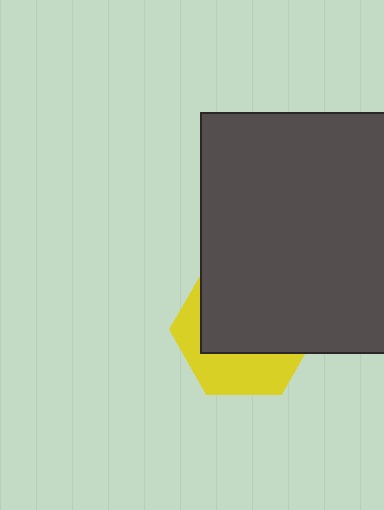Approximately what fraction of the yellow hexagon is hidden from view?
Roughly 62% of the yellow hexagon is hidden behind the dark gray rectangle.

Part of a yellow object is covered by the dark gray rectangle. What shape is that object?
It is a hexagon.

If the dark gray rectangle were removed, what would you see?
You would see the complete yellow hexagon.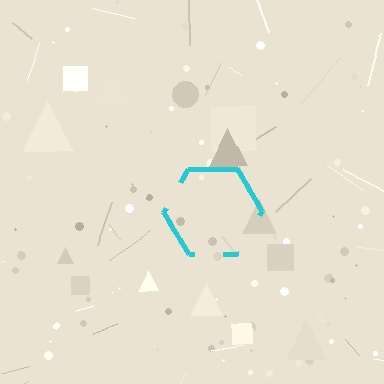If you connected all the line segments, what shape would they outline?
They would outline a hexagon.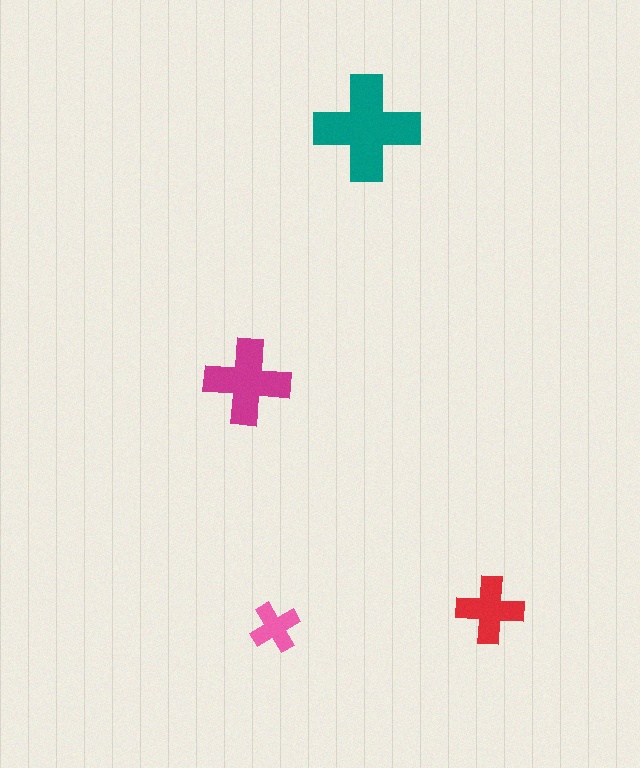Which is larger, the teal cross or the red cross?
The teal one.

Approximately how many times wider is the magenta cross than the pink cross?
About 1.5 times wider.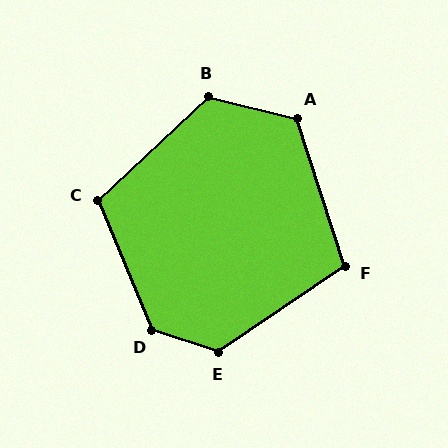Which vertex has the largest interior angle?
D, at approximately 131 degrees.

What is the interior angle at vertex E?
Approximately 128 degrees (obtuse).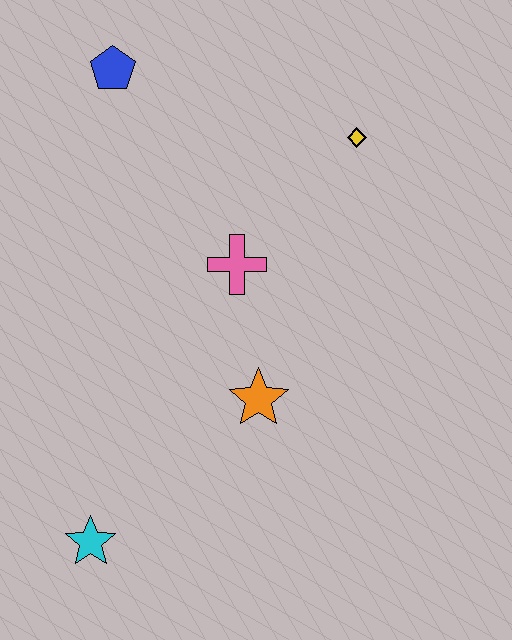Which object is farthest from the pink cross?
The cyan star is farthest from the pink cross.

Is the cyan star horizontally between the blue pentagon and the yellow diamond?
No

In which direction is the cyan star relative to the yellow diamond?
The cyan star is below the yellow diamond.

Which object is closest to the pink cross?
The orange star is closest to the pink cross.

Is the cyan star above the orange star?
No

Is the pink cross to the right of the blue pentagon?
Yes